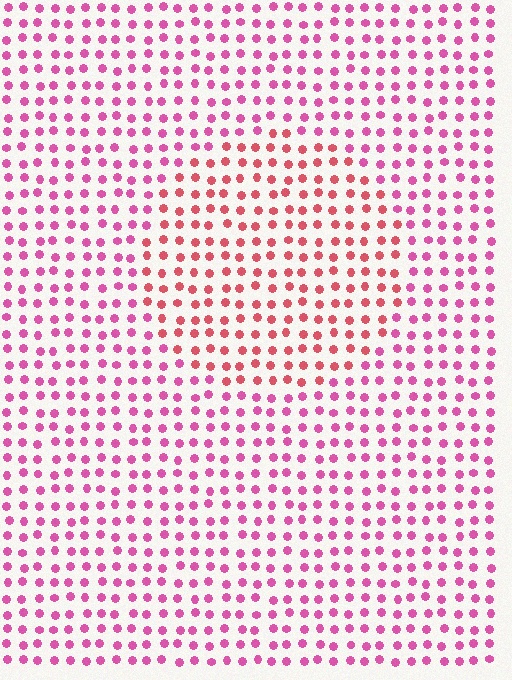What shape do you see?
I see a circle.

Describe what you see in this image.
The image is filled with small pink elements in a uniform arrangement. A circle-shaped region is visible where the elements are tinted to a slightly different hue, forming a subtle color boundary.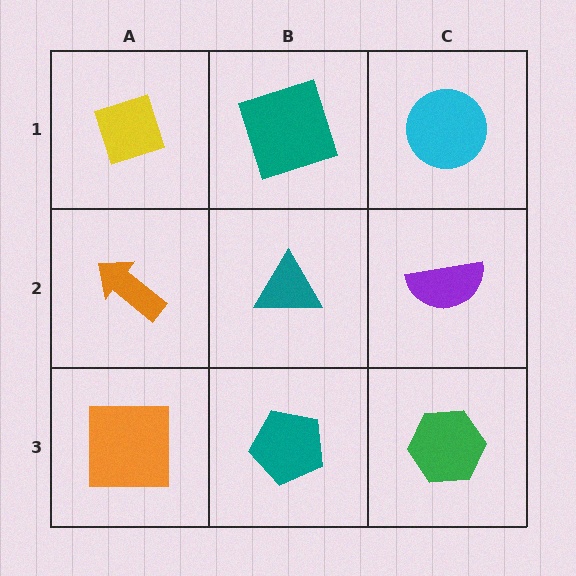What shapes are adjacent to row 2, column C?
A cyan circle (row 1, column C), a green hexagon (row 3, column C), a teal triangle (row 2, column B).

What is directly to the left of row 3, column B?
An orange square.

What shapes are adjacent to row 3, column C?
A purple semicircle (row 2, column C), a teal pentagon (row 3, column B).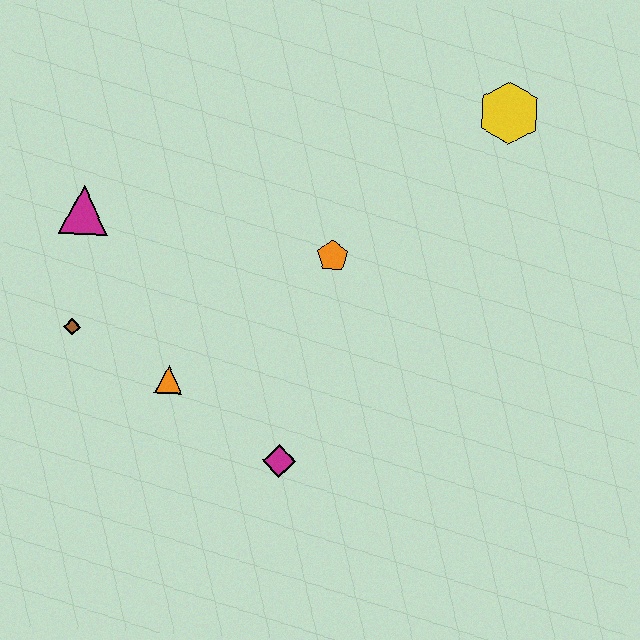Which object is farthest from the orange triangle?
The yellow hexagon is farthest from the orange triangle.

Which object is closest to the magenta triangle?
The brown diamond is closest to the magenta triangle.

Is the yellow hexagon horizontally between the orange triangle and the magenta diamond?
No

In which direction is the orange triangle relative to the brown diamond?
The orange triangle is to the right of the brown diamond.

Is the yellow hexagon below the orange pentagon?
No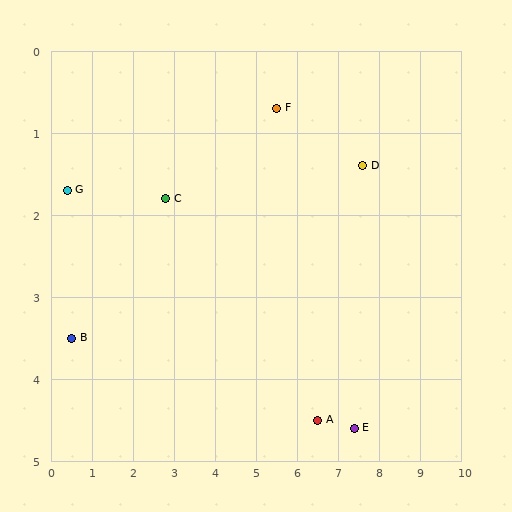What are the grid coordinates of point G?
Point G is at approximately (0.4, 1.7).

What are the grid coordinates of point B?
Point B is at approximately (0.5, 3.5).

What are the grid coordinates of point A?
Point A is at approximately (6.5, 4.5).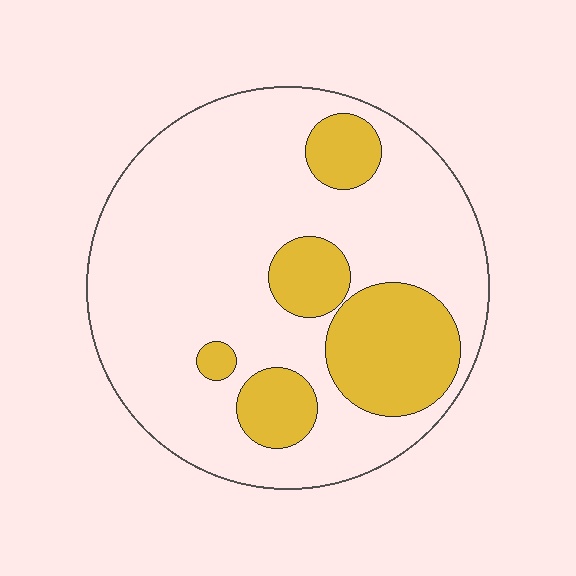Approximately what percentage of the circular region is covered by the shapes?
Approximately 25%.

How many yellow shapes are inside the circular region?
5.